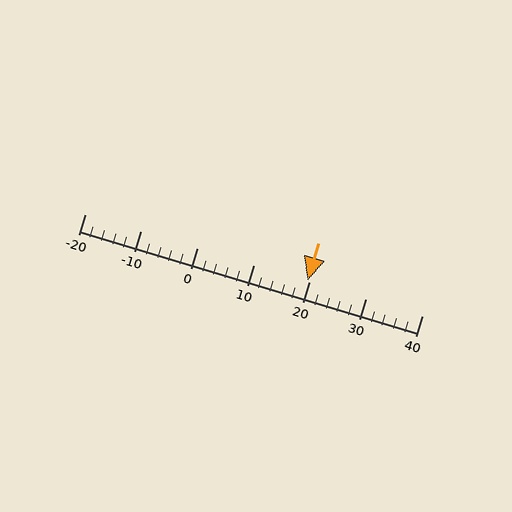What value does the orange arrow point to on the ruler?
The orange arrow points to approximately 20.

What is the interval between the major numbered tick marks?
The major tick marks are spaced 10 units apart.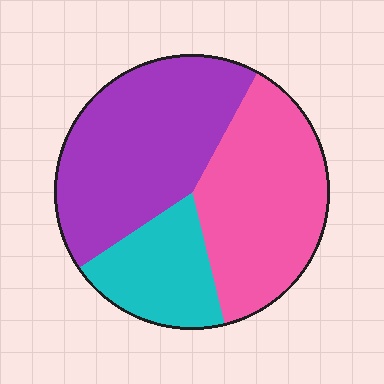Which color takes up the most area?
Purple, at roughly 45%.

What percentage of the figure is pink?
Pink covers 38% of the figure.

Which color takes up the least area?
Cyan, at roughly 20%.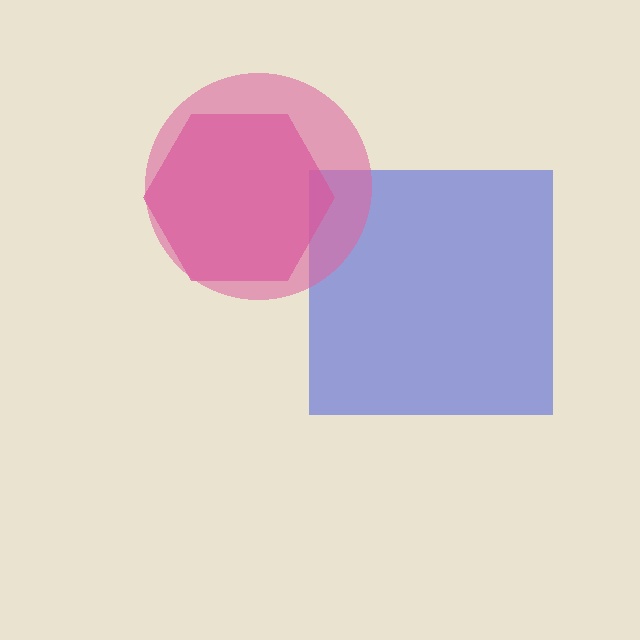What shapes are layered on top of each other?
The layered shapes are: a blue square, a magenta hexagon, a pink circle.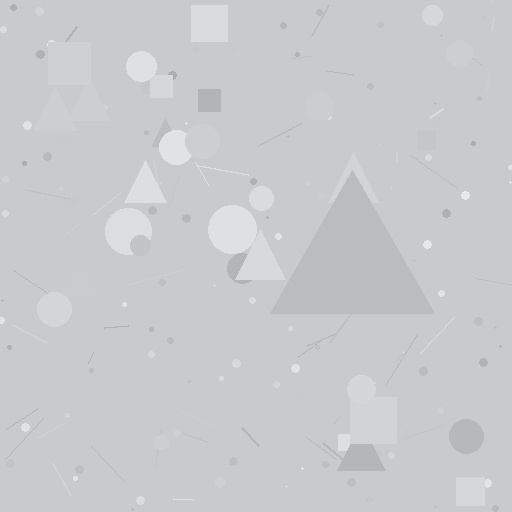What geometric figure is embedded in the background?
A triangle is embedded in the background.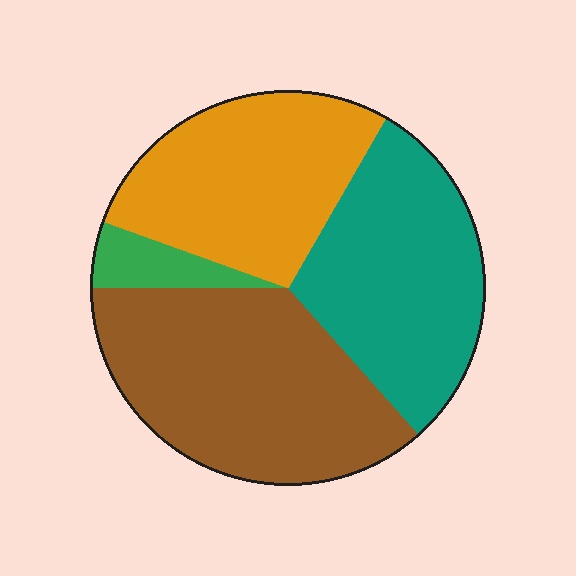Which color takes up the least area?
Green, at roughly 5%.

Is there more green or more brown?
Brown.